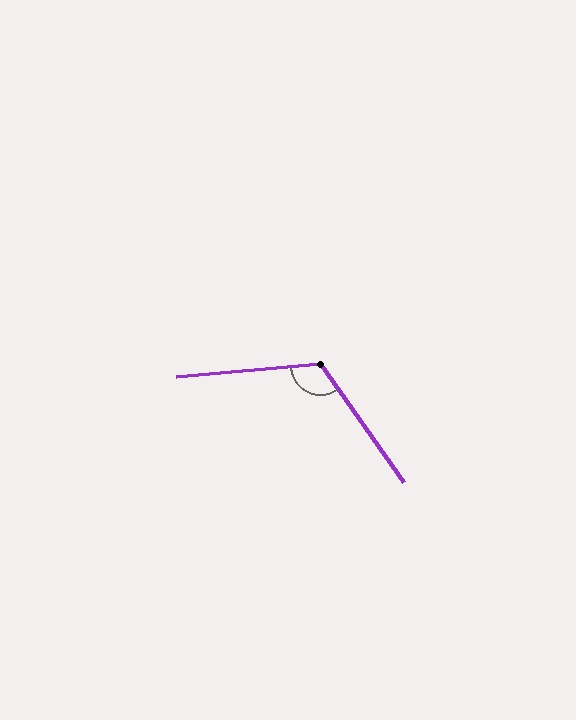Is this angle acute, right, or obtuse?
It is obtuse.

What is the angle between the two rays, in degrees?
Approximately 120 degrees.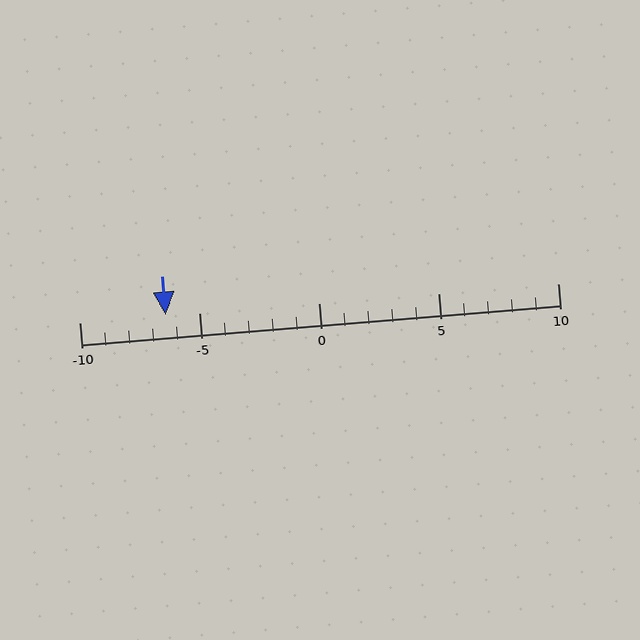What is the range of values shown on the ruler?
The ruler shows values from -10 to 10.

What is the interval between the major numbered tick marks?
The major tick marks are spaced 5 units apart.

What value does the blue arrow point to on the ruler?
The blue arrow points to approximately -6.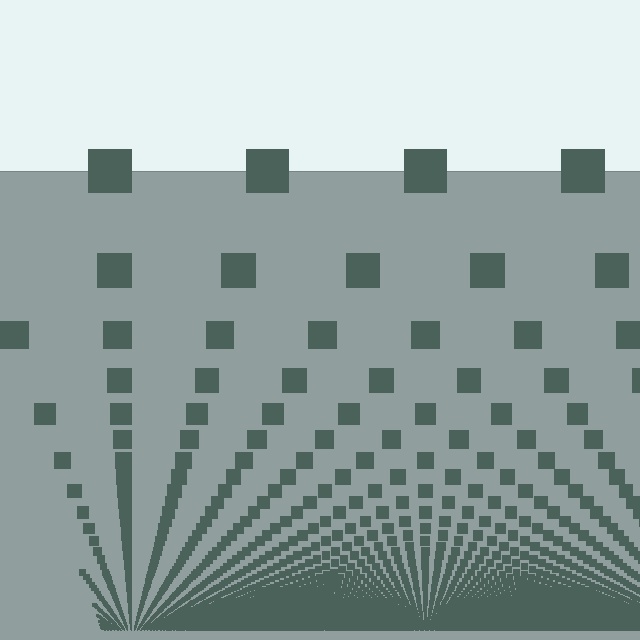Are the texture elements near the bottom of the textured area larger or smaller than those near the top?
Smaller. The gradient is inverted — elements near the bottom are smaller and denser.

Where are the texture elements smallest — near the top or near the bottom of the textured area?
Near the bottom.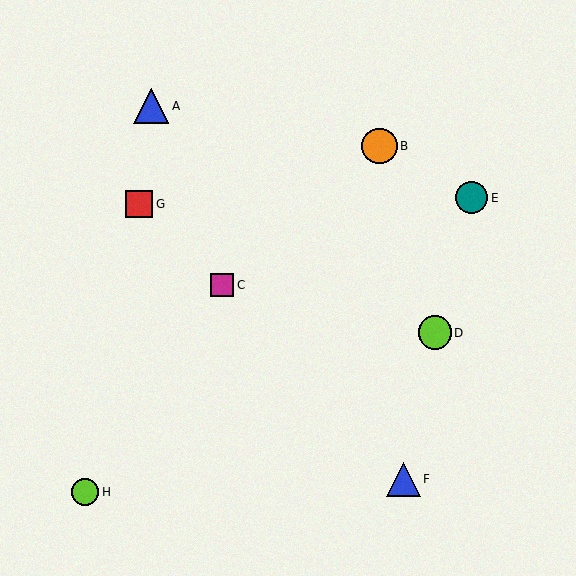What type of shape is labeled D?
Shape D is a lime circle.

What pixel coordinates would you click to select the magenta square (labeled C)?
Click at (222, 285) to select the magenta square C.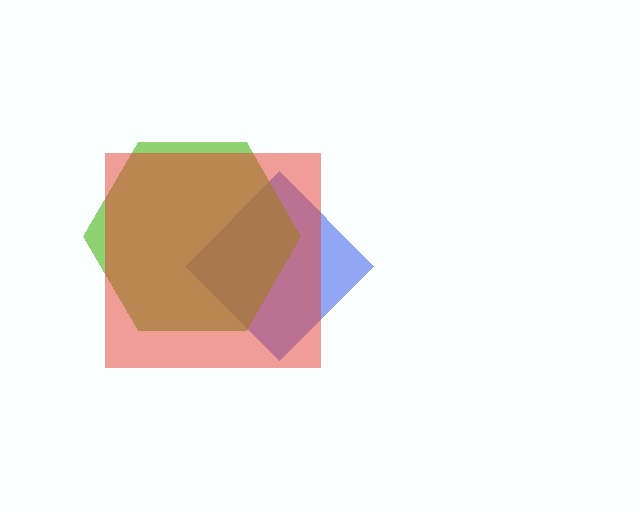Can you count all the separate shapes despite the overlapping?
Yes, there are 3 separate shapes.